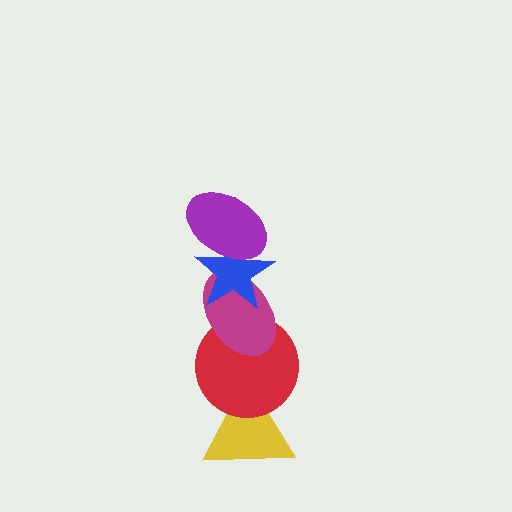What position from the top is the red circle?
The red circle is 4th from the top.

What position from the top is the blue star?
The blue star is 2nd from the top.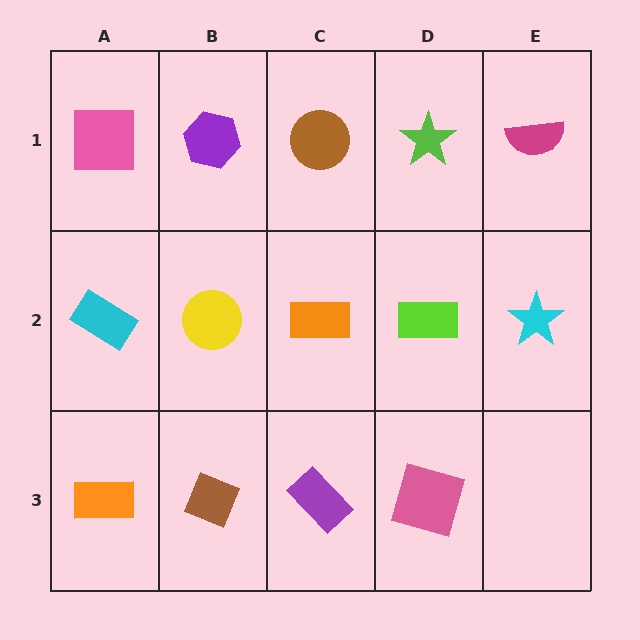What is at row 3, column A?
An orange rectangle.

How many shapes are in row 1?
5 shapes.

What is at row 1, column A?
A pink square.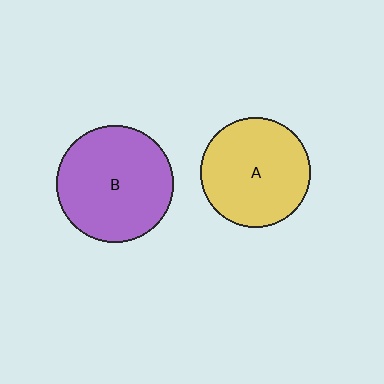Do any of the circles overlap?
No, none of the circles overlap.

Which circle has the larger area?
Circle B (purple).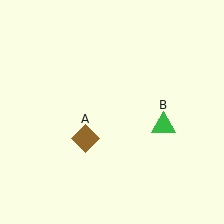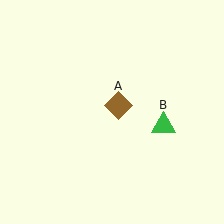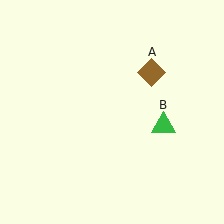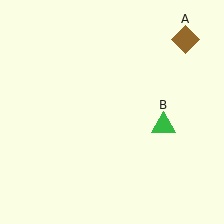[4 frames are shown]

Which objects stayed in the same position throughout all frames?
Green triangle (object B) remained stationary.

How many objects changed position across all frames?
1 object changed position: brown diamond (object A).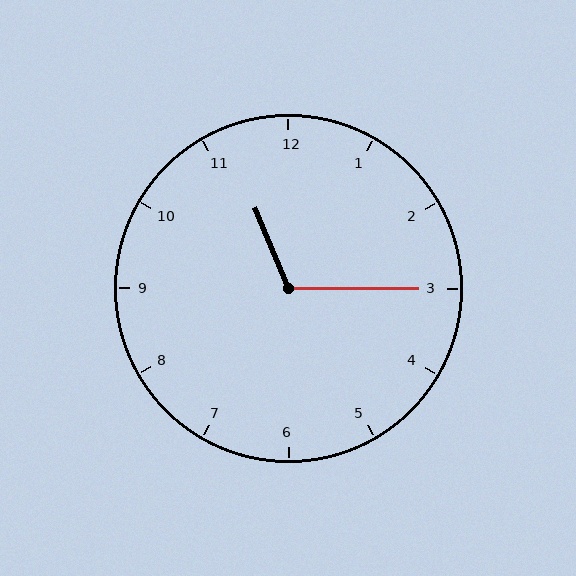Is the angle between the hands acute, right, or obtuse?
It is obtuse.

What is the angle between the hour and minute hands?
Approximately 112 degrees.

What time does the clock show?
11:15.